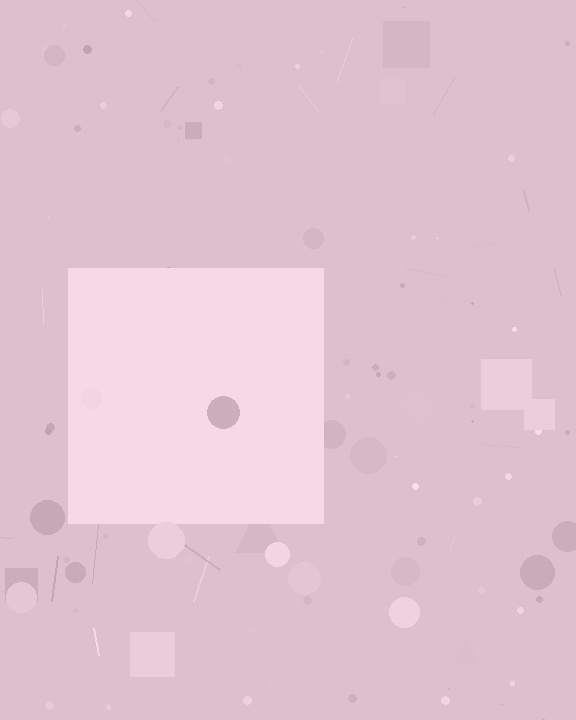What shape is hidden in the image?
A square is hidden in the image.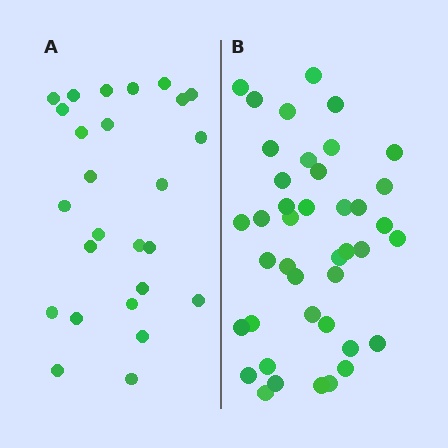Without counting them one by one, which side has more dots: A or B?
Region B (the right region) has more dots.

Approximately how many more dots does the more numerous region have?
Region B has approximately 15 more dots than region A.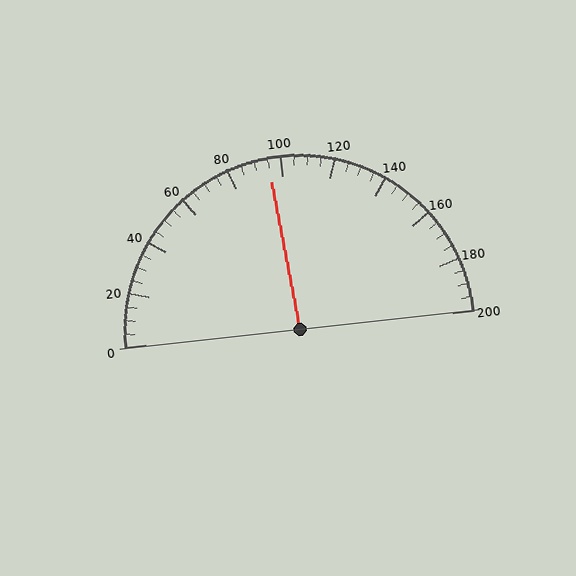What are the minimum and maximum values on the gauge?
The gauge ranges from 0 to 200.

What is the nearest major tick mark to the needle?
The nearest major tick mark is 100.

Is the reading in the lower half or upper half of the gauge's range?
The reading is in the lower half of the range (0 to 200).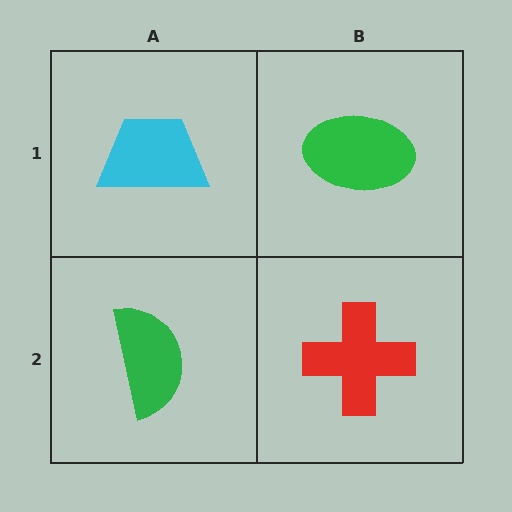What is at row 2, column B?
A red cross.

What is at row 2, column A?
A green semicircle.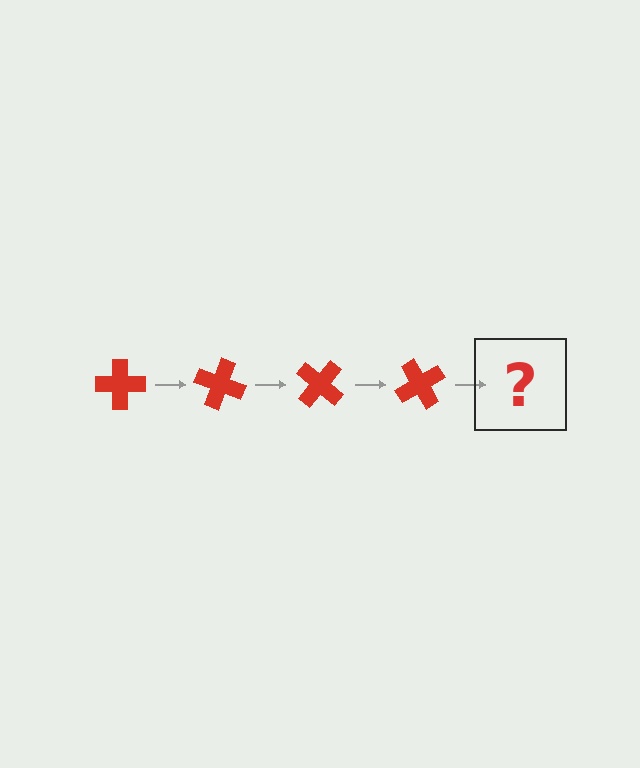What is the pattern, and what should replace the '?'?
The pattern is that the cross rotates 20 degrees each step. The '?' should be a red cross rotated 80 degrees.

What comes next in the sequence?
The next element should be a red cross rotated 80 degrees.